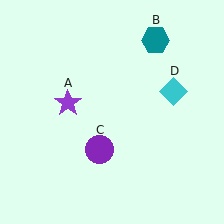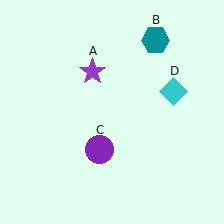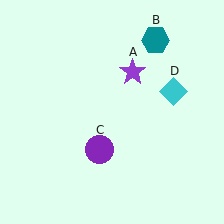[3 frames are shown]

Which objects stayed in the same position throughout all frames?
Teal hexagon (object B) and purple circle (object C) and cyan diamond (object D) remained stationary.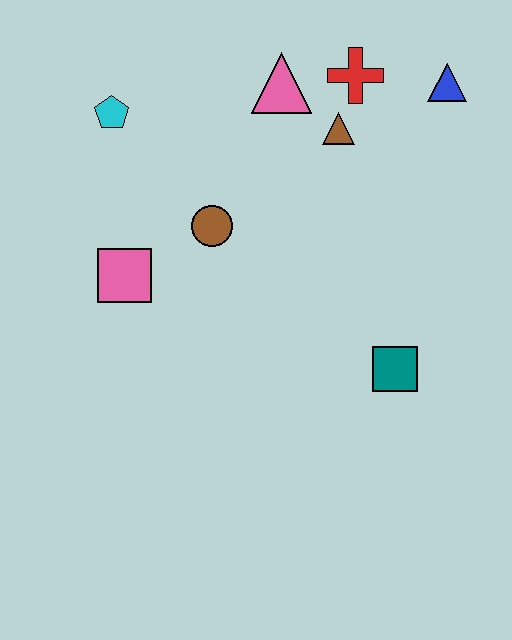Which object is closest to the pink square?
The brown circle is closest to the pink square.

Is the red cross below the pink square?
No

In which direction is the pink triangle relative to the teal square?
The pink triangle is above the teal square.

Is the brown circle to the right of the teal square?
No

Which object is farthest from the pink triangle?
The teal square is farthest from the pink triangle.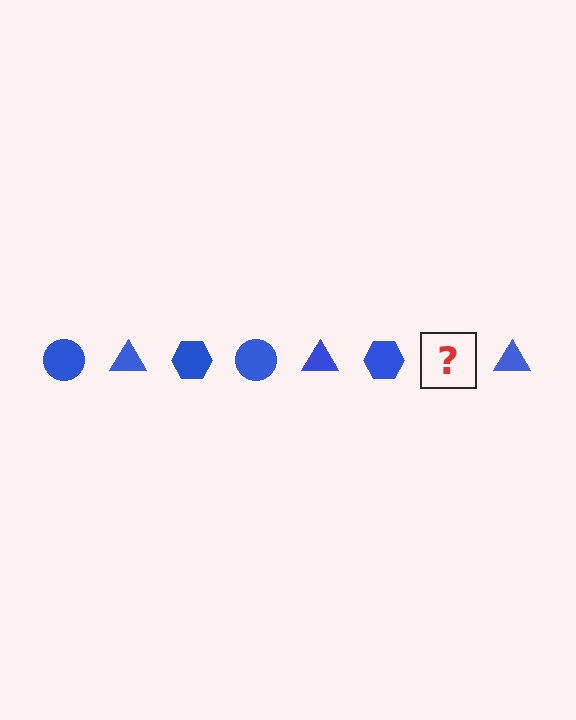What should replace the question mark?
The question mark should be replaced with a blue circle.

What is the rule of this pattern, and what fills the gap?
The rule is that the pattern cycles through circle, triangle, hexagon shapes in blue. The gap should be filled with a blue circle.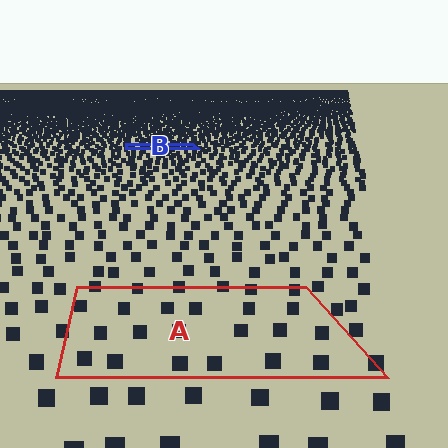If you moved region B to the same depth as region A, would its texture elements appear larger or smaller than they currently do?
They would appear larger. At a closer depth, the same texture elements are projected at a bigger on-screen size.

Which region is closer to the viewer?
Region A is closer. The texture elements there are larger and more spread out.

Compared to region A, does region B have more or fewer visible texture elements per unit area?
Region B has more texture elements per unit area — they are packed more densely because it is farther away.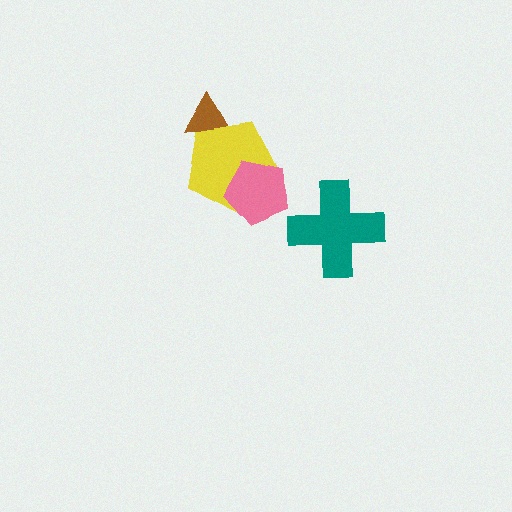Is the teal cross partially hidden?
No, no other shape covers it.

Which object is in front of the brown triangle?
The yellow pentagon is in front of the brown triangle.